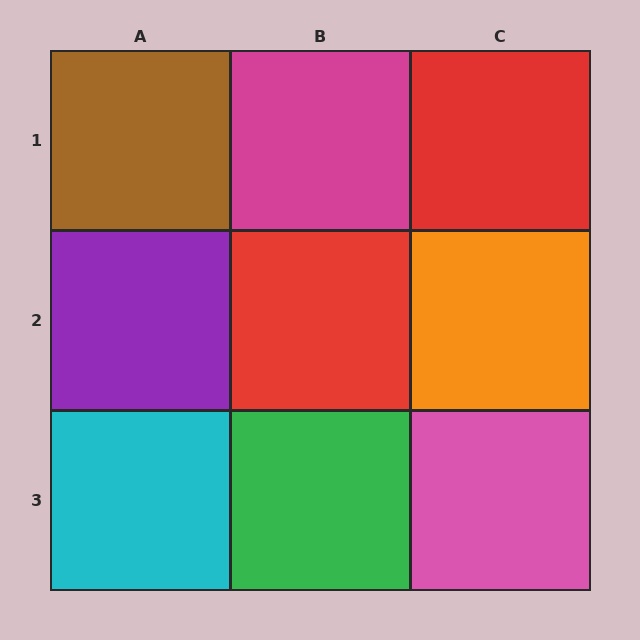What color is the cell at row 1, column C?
Red.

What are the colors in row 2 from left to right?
Purple, red, orange.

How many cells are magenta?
1 cell is magenta.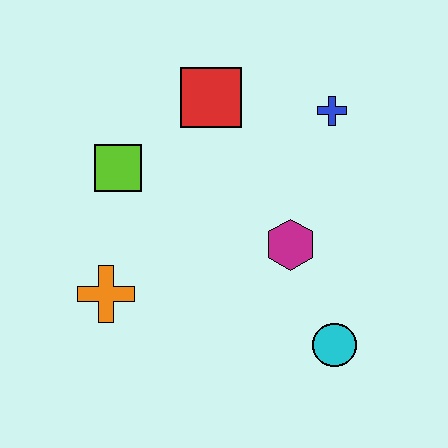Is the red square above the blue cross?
Yes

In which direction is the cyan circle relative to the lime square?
The cyan circle is to the right of the lime square.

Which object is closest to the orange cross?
The lime square is closest to the orange cross.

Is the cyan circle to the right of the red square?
Yes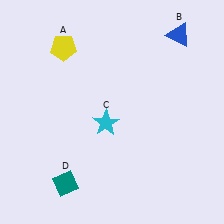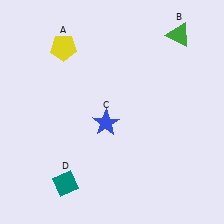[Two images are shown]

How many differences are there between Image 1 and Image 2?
There are 2 differences between the two images.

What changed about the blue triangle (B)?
In Image 1, B is blue. In Image 2, it changed to green.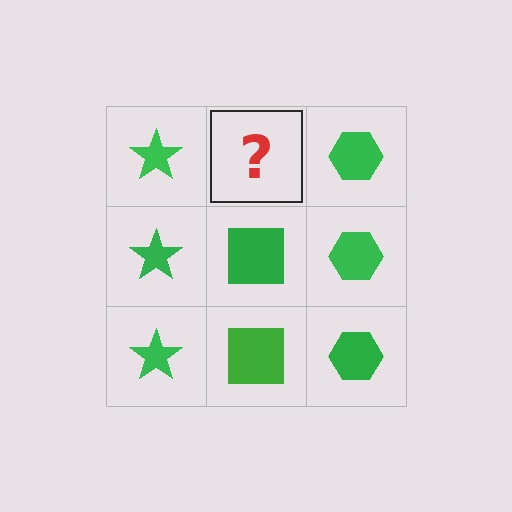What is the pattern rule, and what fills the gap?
The rule is that each column has a consistent shape. The gap should be filled with a green square.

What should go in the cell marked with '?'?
The missing cell should contain a green square.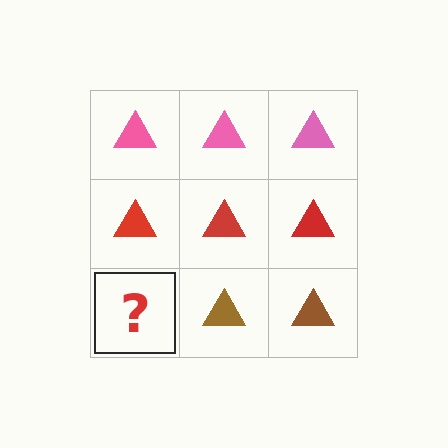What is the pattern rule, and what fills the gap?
The rule is that each row has a consistent color. The gap should be filled with a brown triangle.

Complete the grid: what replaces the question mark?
The question mark should be replaced with a brown triangle.